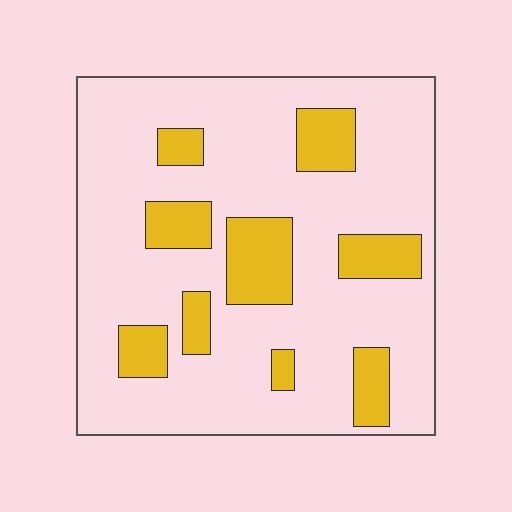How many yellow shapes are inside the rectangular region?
9.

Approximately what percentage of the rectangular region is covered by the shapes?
Approximately 20%.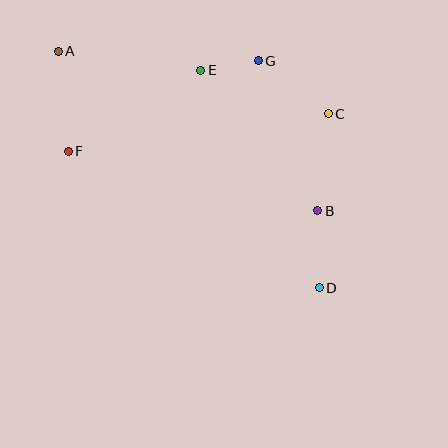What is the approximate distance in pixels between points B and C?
The distance between B and C is approximately 97 pixels.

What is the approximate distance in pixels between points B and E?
The distance between B and E is approximately 183 pixels.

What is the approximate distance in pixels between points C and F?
The distance between C and F is approximately 263 pixels.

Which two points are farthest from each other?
Points A and D are farthest from each other.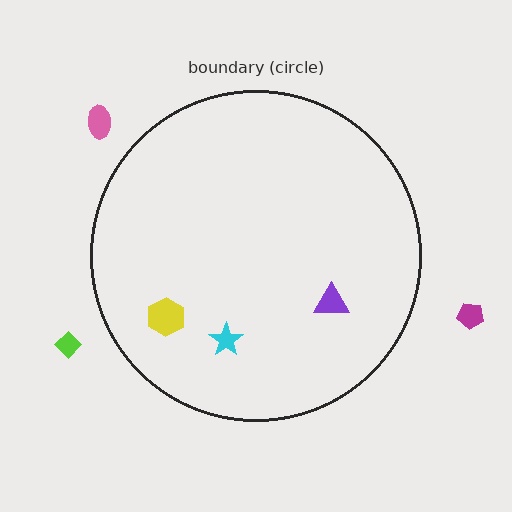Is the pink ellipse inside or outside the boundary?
Outside.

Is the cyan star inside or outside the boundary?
Inside.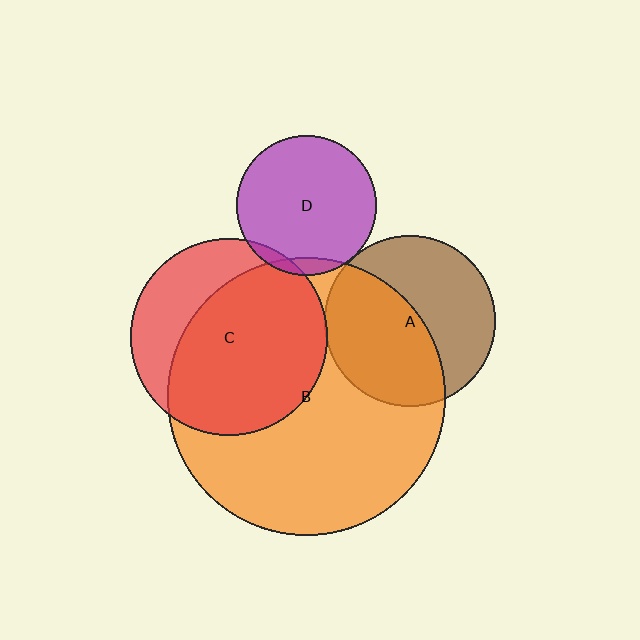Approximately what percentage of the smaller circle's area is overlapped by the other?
Approximately 50%.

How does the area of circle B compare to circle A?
Approximately 2.6 times.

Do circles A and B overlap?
Yes.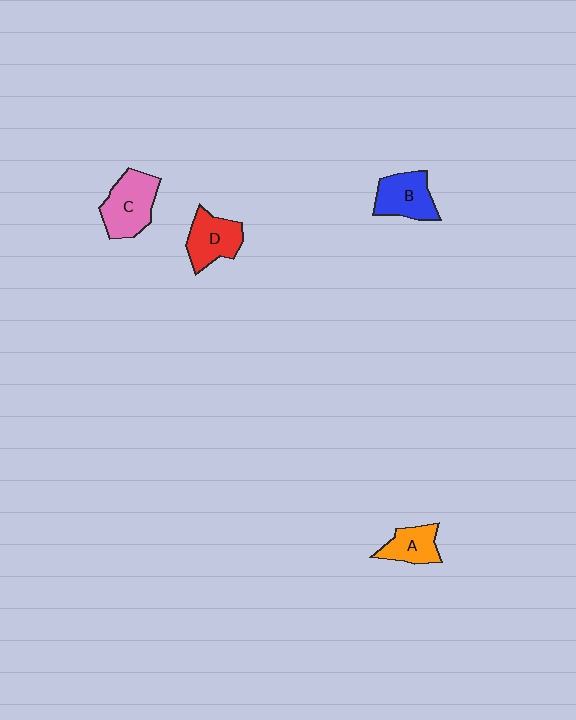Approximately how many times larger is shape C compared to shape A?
Approximately 1.6 times.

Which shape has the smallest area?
Shape A (orange).